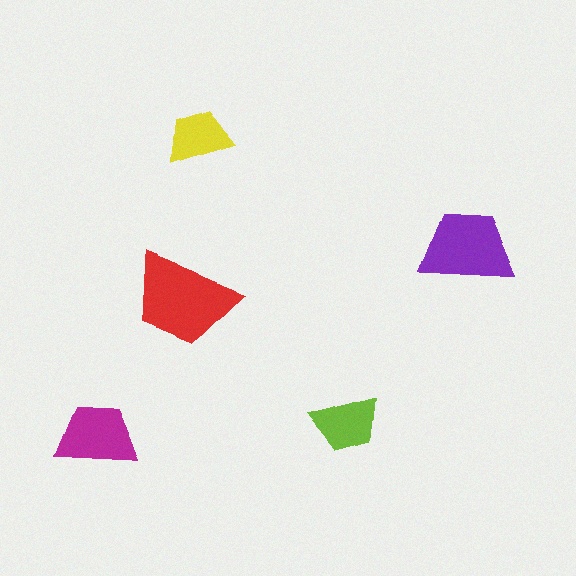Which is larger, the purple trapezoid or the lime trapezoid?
The purple one.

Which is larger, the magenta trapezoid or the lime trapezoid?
The magenta one.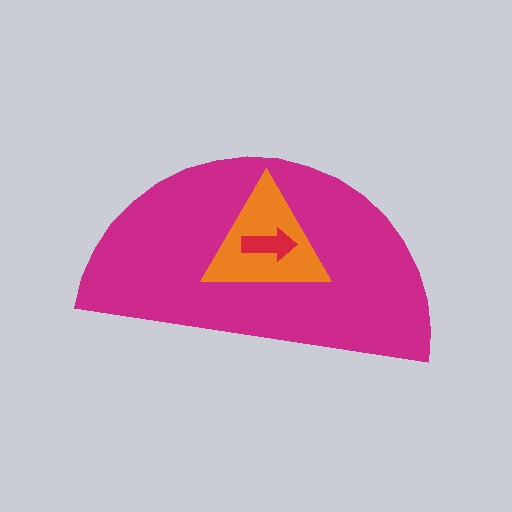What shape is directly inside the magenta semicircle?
The orange triangle.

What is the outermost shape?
The magenta semicircle.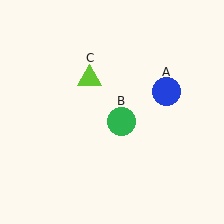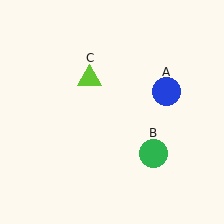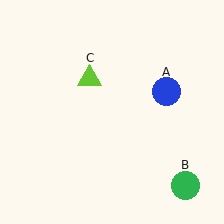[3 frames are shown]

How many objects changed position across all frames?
1 object changed position: green circle (object B).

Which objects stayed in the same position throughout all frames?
Blue circle (object A) and lime triangle (object C) remained stationary.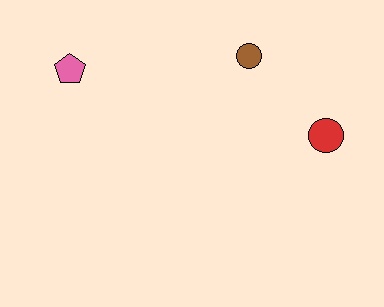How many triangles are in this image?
There are no triangles.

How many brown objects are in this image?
There is 1 brown object.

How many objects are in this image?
There are 3 objects.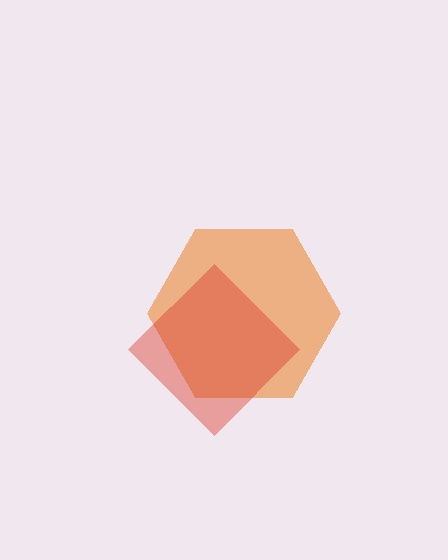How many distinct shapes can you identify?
There are 2 distinct shapes: an orange hexagon, a red diamond.